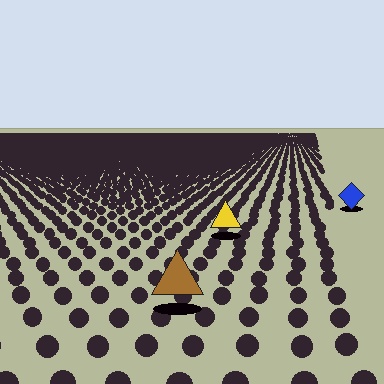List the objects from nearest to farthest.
From nearest to farthest: the brown triangle, the yellow triangle, the blue diamond.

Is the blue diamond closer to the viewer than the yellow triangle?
No. The yellow triangle is closer — you can tell from the texture gradient: the ground texture is coarser near it.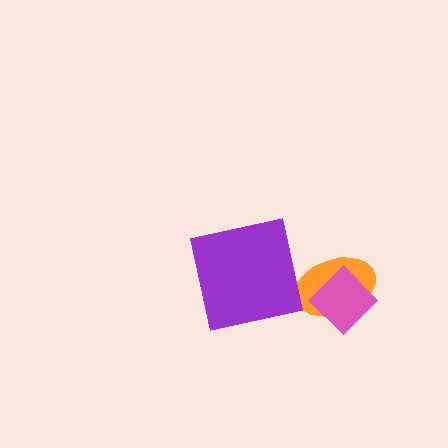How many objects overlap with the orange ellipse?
1 object overlaps with the orange ellipse.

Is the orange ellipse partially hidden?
Yes, it is partially covered by another shape.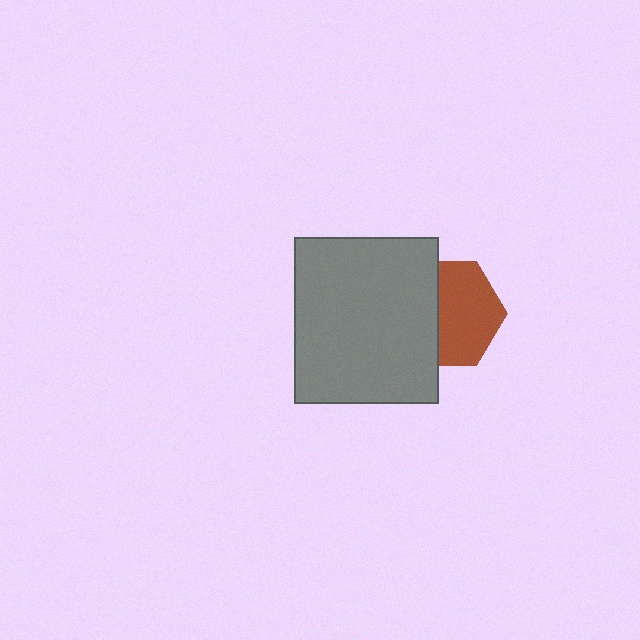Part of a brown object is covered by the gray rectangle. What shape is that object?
It is a hexagon.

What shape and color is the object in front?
The object in front is a gray rectangle.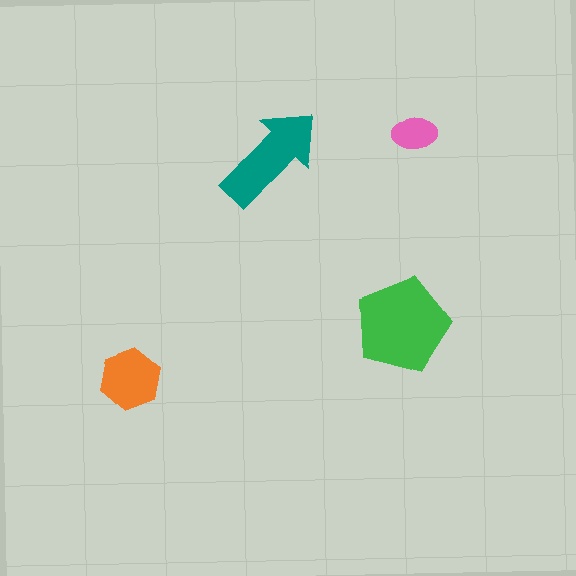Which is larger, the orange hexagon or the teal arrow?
The teal arrow.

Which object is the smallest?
The pink ellipse.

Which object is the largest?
The green pentagon.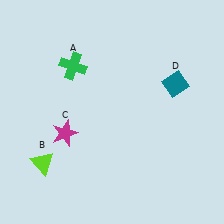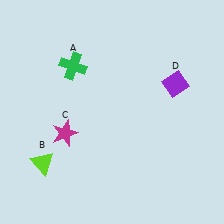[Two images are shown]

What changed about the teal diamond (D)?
In Image 1, D is teal. In Image 2, it changed to purple.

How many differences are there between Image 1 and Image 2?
There is 1 difference between the two images.